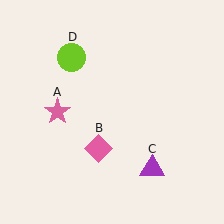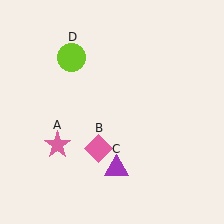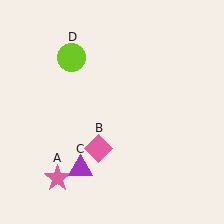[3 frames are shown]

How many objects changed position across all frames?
2 objects changed position: pink star (object A), purple triangle (object C).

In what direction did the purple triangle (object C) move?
The purple triangle (object C) moved left.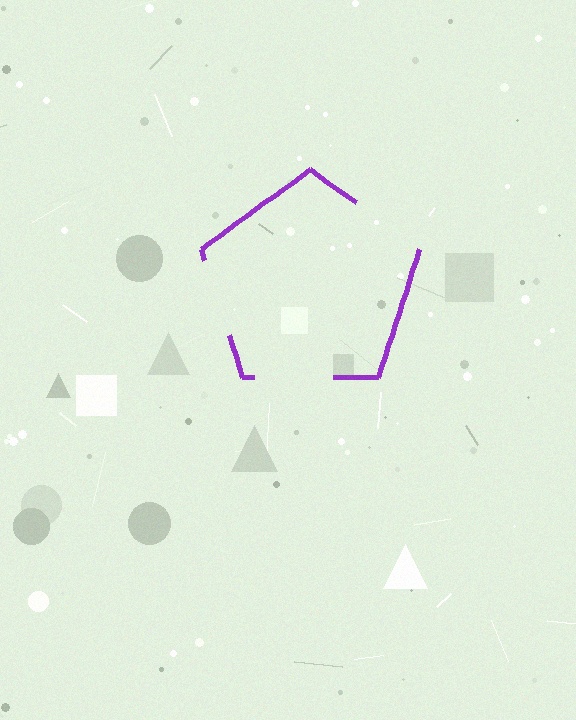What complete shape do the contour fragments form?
The contour fragments form a pentagon.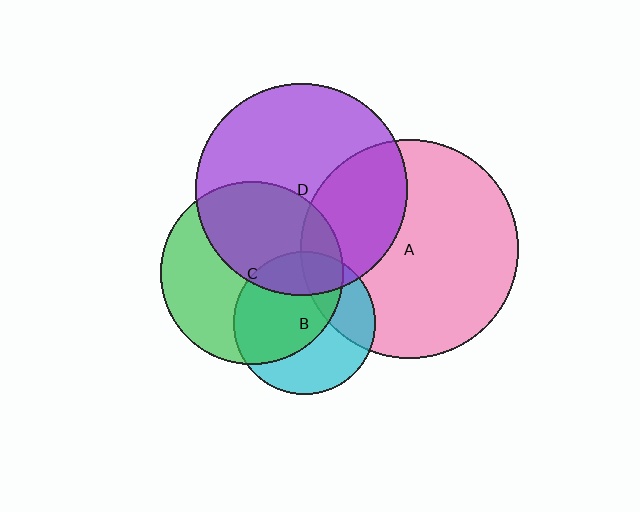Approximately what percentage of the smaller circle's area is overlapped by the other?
Approximately 25%.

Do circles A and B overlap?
Yes.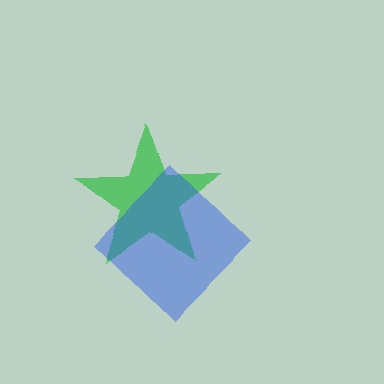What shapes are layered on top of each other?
The layered shapes are: a green star, a blue diamond.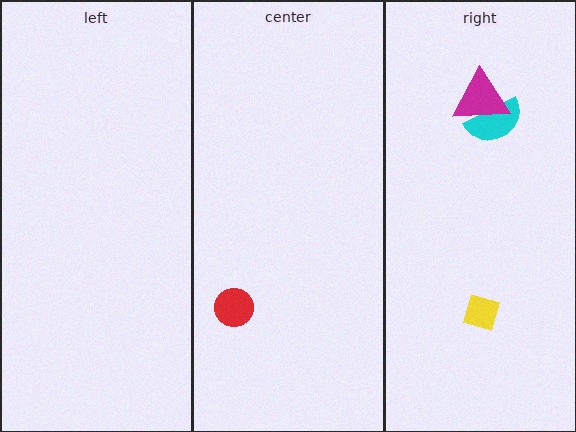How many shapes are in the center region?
1.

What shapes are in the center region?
The red circle.